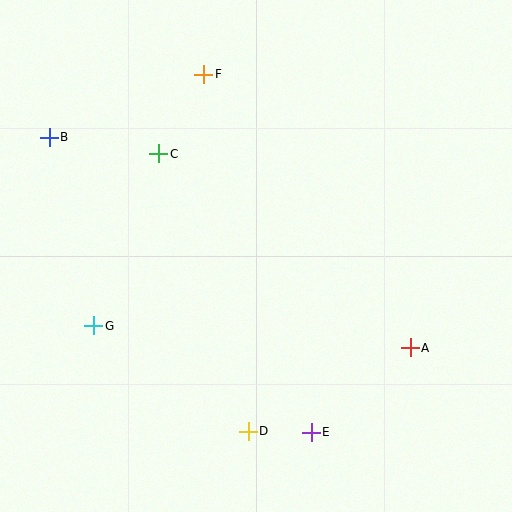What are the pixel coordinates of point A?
Point A is at (410, 348).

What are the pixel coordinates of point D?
Point D is at (248, 431).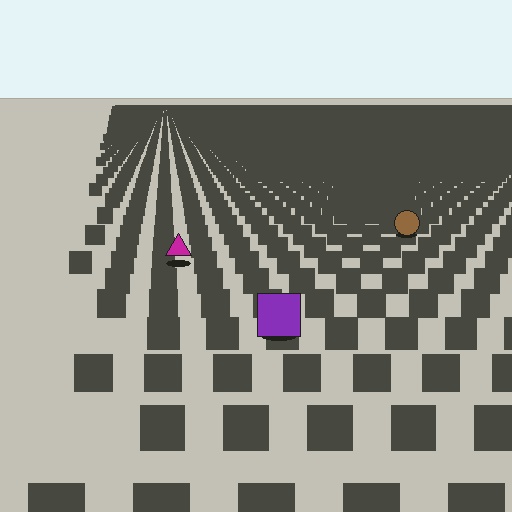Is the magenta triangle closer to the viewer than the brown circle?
Yes. The magenta triangle is closer — you can tell from the texture gradient: the ground texture is coarser near it.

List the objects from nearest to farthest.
From nearest to farthest: the purple square, the magenta triangle, the brown circle.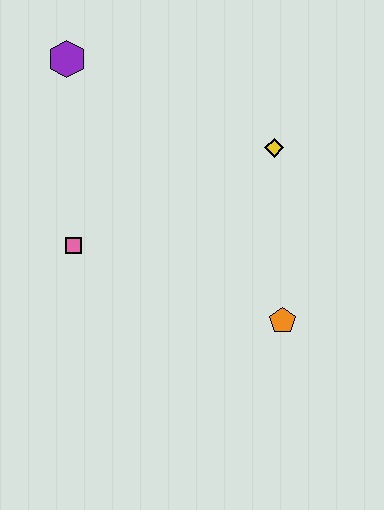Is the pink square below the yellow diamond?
Yes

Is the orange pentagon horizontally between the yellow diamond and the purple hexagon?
No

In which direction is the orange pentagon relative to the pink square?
The orange pentagon is to the right of the pink square.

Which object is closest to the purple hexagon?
The pink square is closest to the purple hexagon.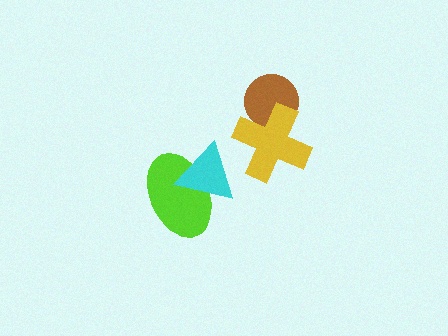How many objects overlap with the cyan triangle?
1 object overlaps with the cyan triangle.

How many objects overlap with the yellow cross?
1 object overlaps with the yellow cross.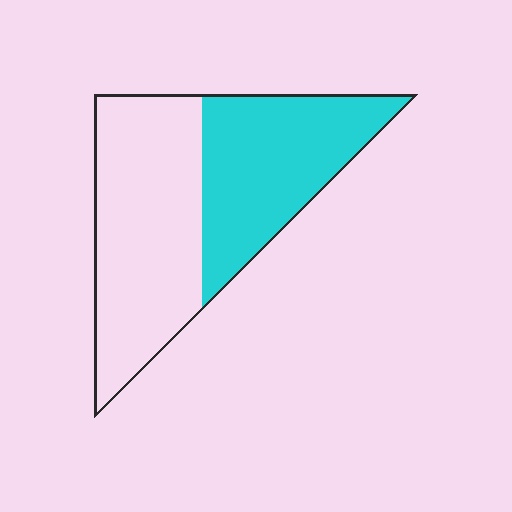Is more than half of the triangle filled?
No.